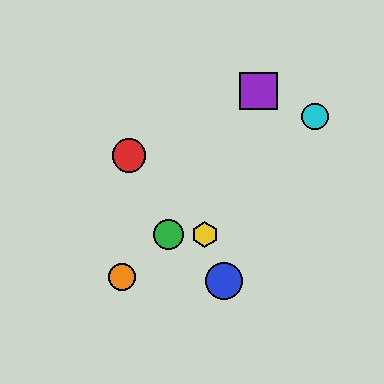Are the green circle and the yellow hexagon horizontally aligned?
Yes, both are at y≈234.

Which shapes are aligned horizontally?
The green circle, the yellow hexagon are aligned horizontally.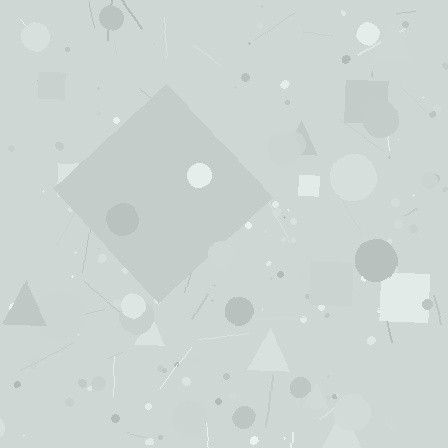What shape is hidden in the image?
A diamond is hidden in the image.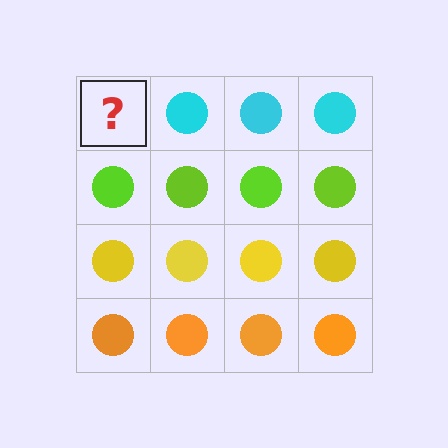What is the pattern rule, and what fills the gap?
The rule is that each row has a consistent color. The gap should be filled with a cyan circle.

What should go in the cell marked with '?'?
The missing cell should contain a cyan circle.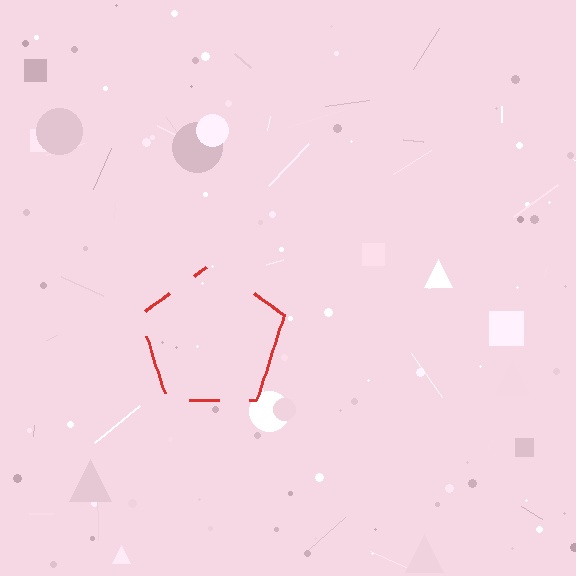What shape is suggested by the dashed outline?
The dashed outline suggests a pentagon.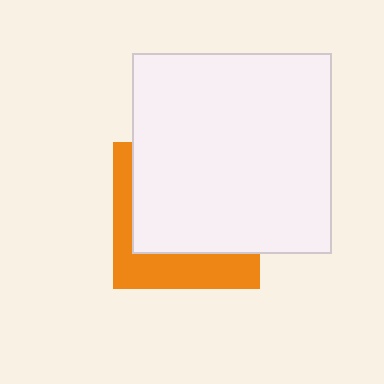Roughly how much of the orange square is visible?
A small part of it is visible (roughly 34%).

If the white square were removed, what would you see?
You would see the complete orange square.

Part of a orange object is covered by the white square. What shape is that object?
It is a square.